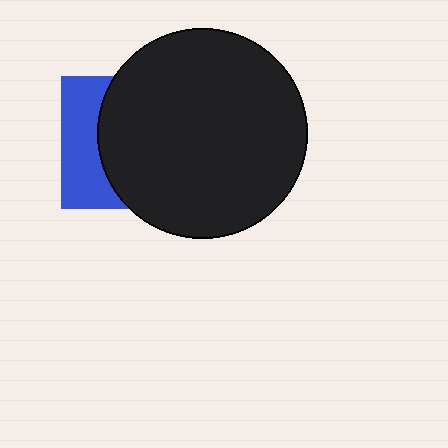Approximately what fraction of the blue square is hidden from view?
Roughly 67% of the blue square is hidden behind the black circle.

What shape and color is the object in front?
The object in front is a black circle.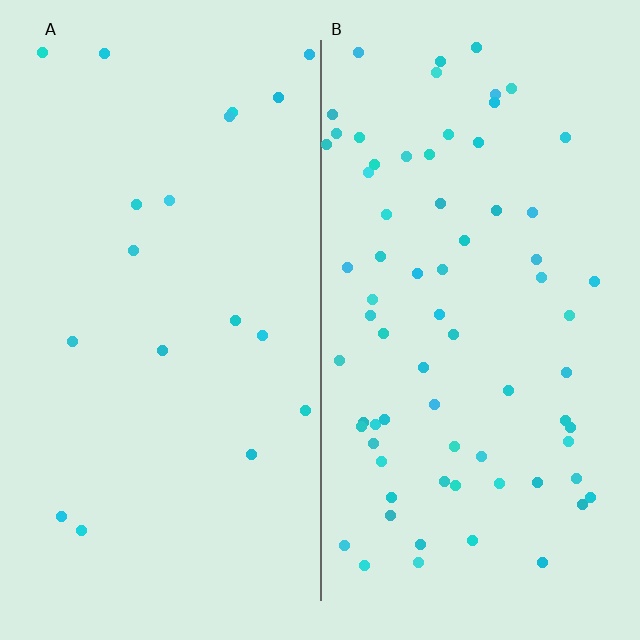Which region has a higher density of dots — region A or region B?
B (the right).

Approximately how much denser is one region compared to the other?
Approximately 4.0× — region B over region A.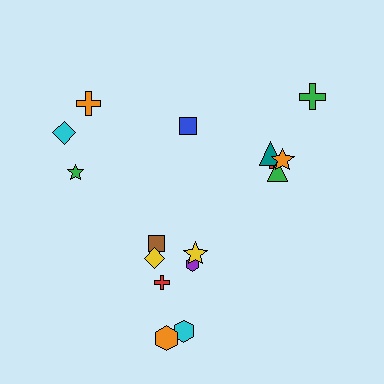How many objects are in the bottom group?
There are 8 objects.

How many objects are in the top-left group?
There are 3 objects.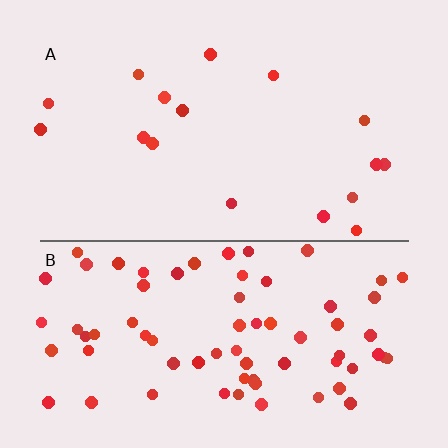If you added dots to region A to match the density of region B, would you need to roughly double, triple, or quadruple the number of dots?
Approximately quadruple.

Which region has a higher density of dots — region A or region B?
B (the bottom).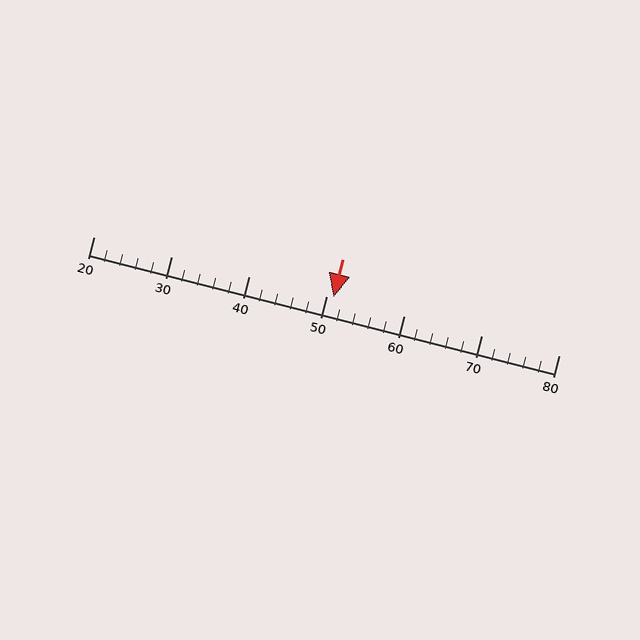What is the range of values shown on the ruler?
The ruler shows values from 20 to 80.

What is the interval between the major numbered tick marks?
The major tick marks are spaced 10 units apart.